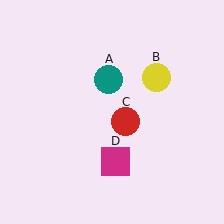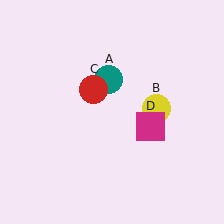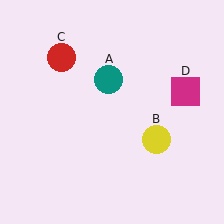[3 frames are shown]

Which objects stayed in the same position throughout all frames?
Teal circle (object A) remained stationary.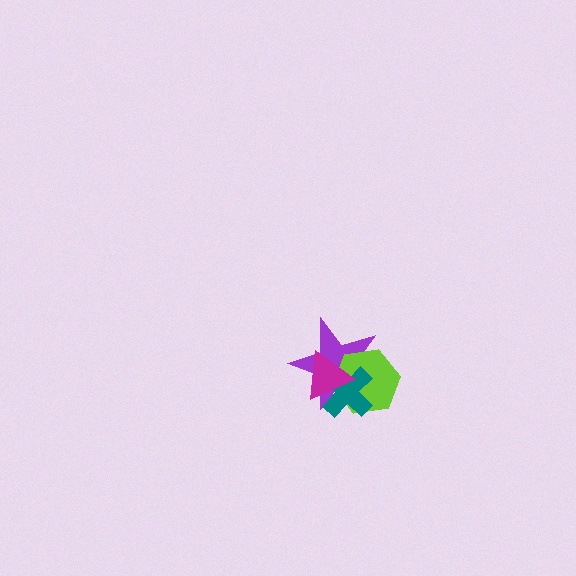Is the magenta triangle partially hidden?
No, no other shape covers it.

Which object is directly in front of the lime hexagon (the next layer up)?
The teal cross is directly in front of the lime hexagon.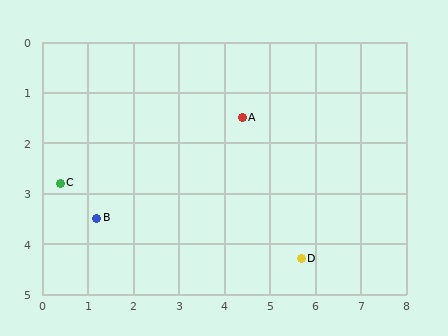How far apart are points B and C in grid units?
Points B and C are about 1.1 grid units apart.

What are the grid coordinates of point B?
Point B is at approximately (1.2, 3.5).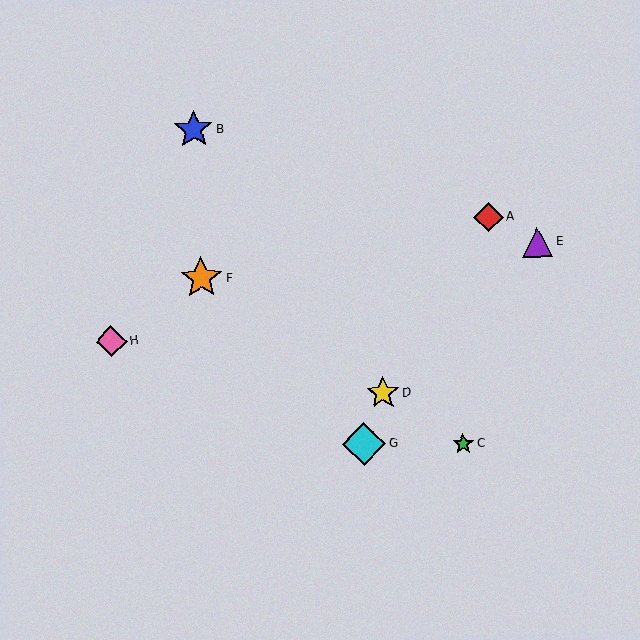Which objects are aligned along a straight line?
Objects C, D, F are aligned along a straight line.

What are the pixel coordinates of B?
Object B is at (194, 129).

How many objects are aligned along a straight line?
3 objects (C, D, F) are aligned along a straight line.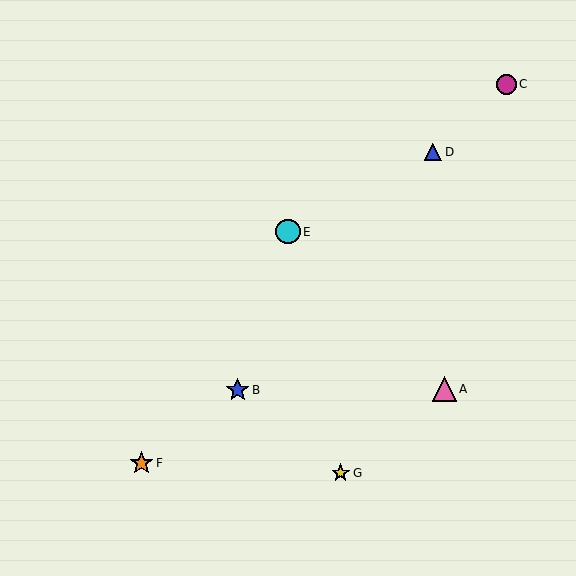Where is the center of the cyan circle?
The center of the cyan circle is at (288, 232).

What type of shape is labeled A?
Shape A is a pink triangle.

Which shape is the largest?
The pink triangle (labeled A) is the largest.